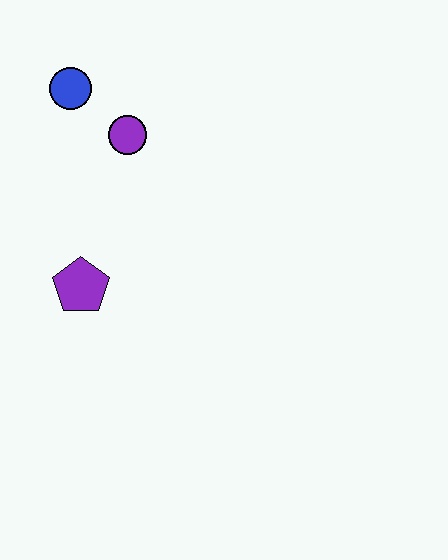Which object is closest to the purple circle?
The blue circle is closest to the purple circle.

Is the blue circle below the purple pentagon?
No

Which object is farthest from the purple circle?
The purple pentagon is farthest from the purple circle.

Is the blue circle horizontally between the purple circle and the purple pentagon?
No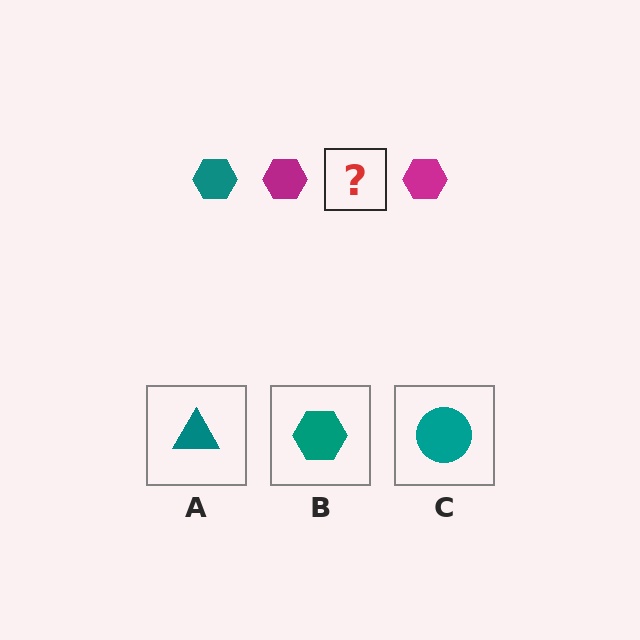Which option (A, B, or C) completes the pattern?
B.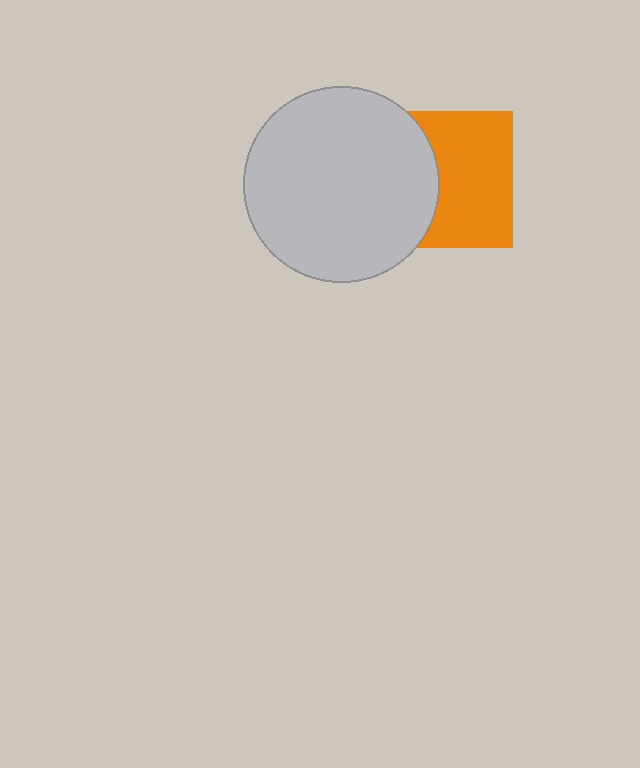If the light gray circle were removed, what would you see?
You would see the complete orange square.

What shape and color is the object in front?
The object in front is a light gray circle.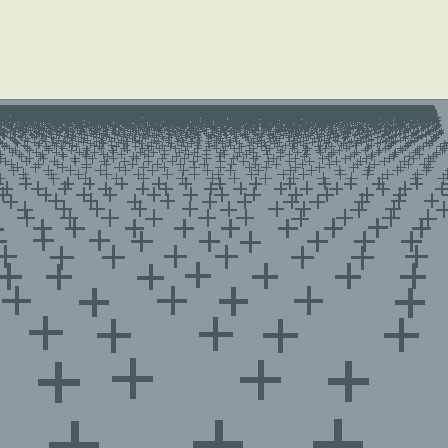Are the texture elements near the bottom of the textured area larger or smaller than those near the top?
Larger. Near the bottom, elements are closer to the viewer and appear at a bigger on-screen size.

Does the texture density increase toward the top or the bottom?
Density increases toward the top.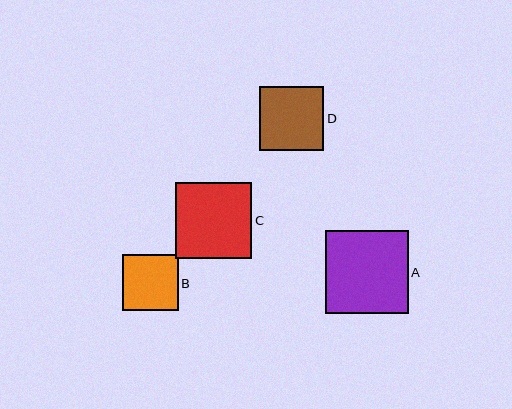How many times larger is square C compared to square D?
Square C is approximately 1.2 times the size of square D.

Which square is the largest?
Square A is the largest with a size of approximately 83 pixels.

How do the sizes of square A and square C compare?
Square A and square C are approximately the same size.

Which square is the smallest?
Square B is the smallest with a size of approximately 56 pixels.